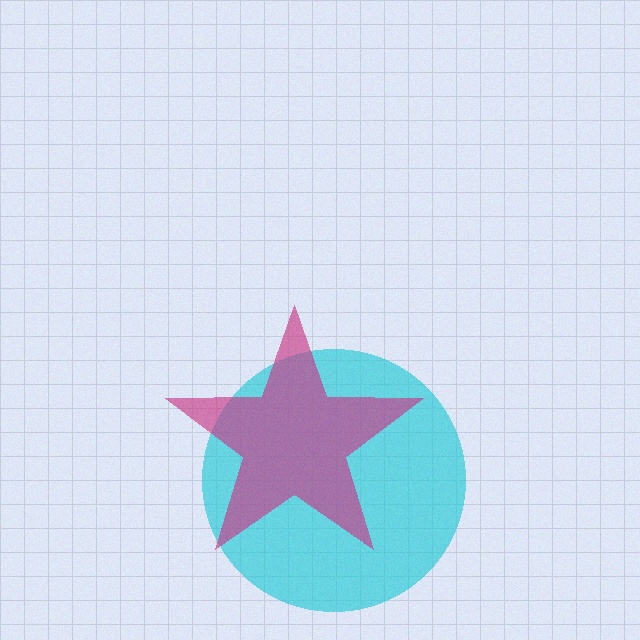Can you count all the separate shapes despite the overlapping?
Yes, there are 2 separate shapes.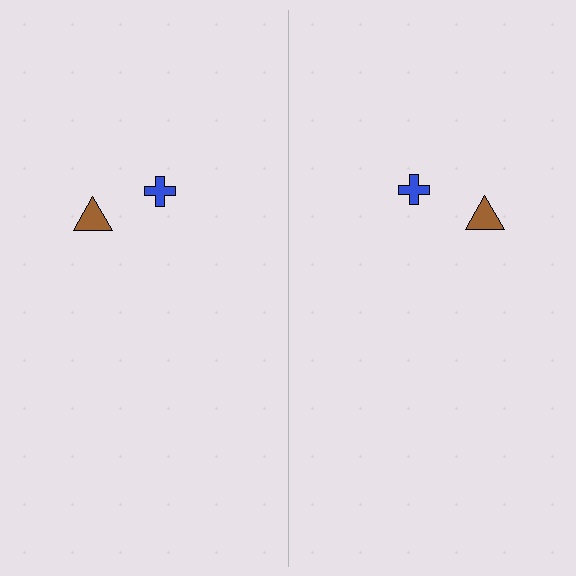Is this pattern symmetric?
Yes, this pattern has bilateral (reflection) symmetry.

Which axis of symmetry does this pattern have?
The pattern has a vertical axis of symmetry running through the center of the image.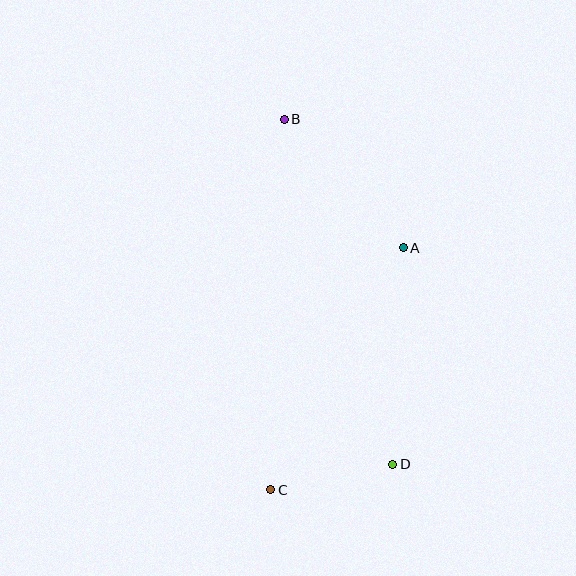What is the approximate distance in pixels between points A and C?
The distance between A and C is approximately 276 pixels.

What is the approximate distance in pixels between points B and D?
The distance between B and D is approximately 362 pixels.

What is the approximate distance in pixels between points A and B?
The distance between A and B is approximately 175 pixels.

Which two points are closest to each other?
Points C and D are closest to each other.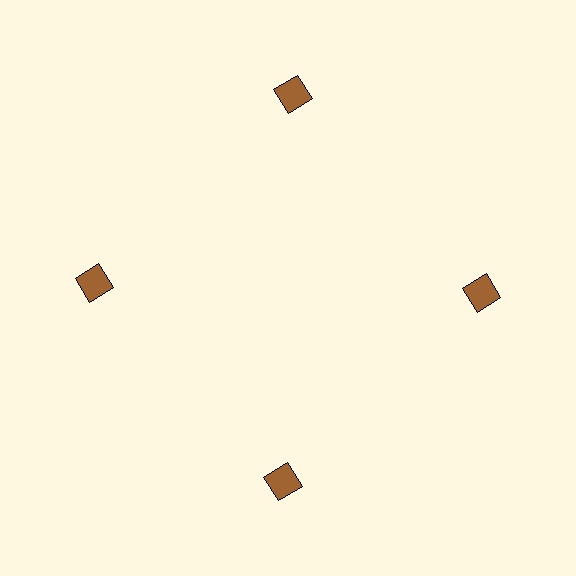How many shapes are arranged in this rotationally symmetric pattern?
There are 4 shapes, arranged in 4 groups of 1.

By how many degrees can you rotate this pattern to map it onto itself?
The pattern maps onto itself every 90 degrees of rotation.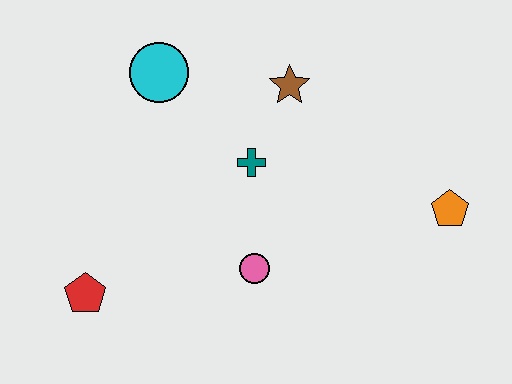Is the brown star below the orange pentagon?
No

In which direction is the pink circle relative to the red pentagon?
The pink circle is to the right of the red pentagon.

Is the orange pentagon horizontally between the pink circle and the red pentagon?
No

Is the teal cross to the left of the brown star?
Yes